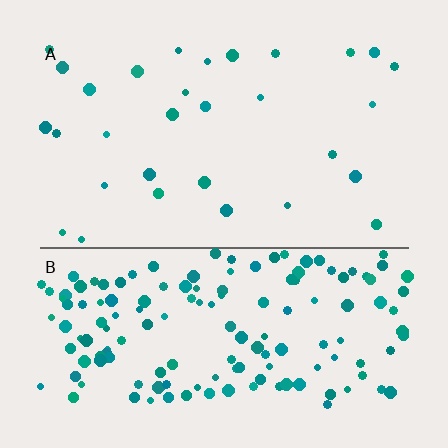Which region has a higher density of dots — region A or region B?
B (the bottom).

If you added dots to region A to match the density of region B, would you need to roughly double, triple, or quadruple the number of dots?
Approximately quadruple.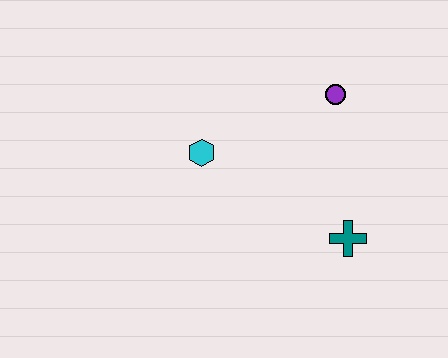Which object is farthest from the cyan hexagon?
The teal cross is farthest from the cyan hexagon.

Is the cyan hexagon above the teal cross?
Yes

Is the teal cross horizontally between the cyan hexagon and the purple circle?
No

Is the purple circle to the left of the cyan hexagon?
No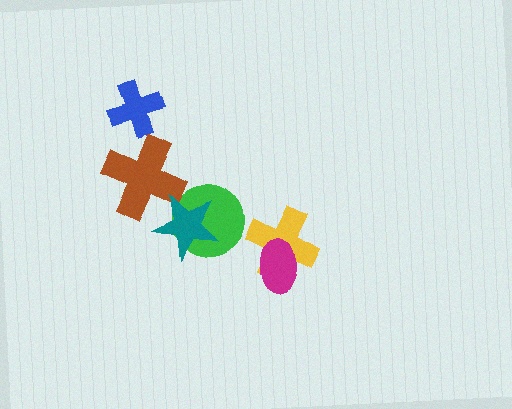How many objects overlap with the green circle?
1 object overlaps with the green circle.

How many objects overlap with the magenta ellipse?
1 object overlaps with the magenta ellipse.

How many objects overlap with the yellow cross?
1 object overlaps with the yellow cross.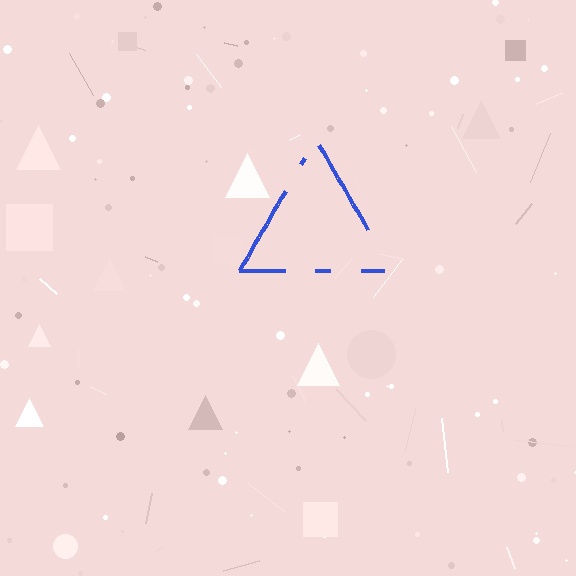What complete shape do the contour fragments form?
The contour fragments form a triangle.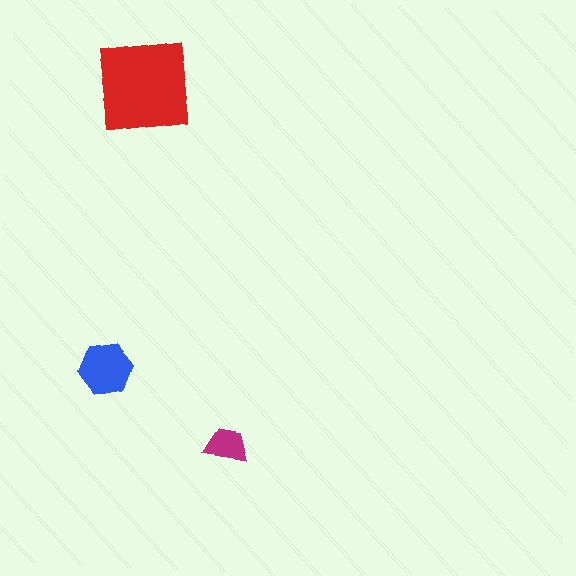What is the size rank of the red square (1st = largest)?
1st.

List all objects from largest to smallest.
The red square, the blue hexagon, the magenta trapezoid.